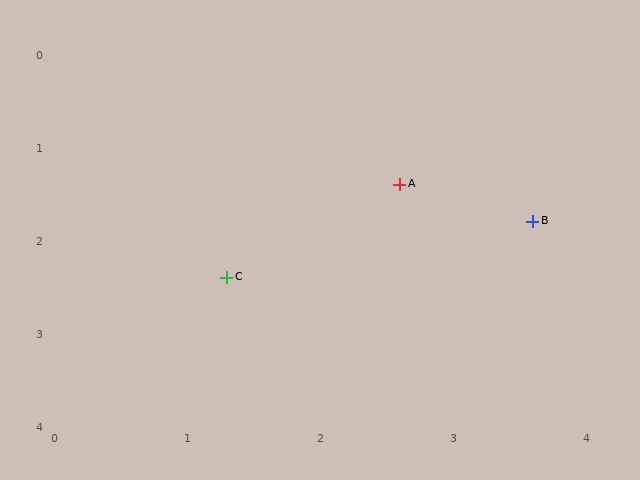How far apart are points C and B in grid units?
Points C and B are about 2.4 grid units apart.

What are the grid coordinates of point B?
Point B is at approximately (3.6, 1.8).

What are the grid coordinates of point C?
Point C is at approximately (1.3, 2.4).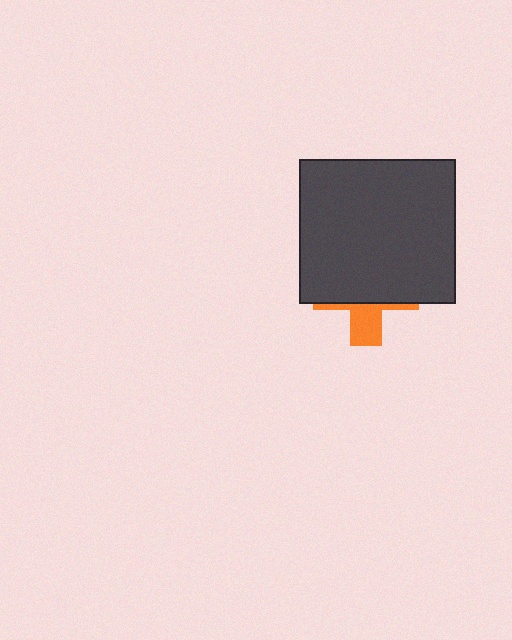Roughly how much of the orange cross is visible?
A small part of it is visible (roughly 31%).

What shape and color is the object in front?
The object in front is a dark gray rectangle.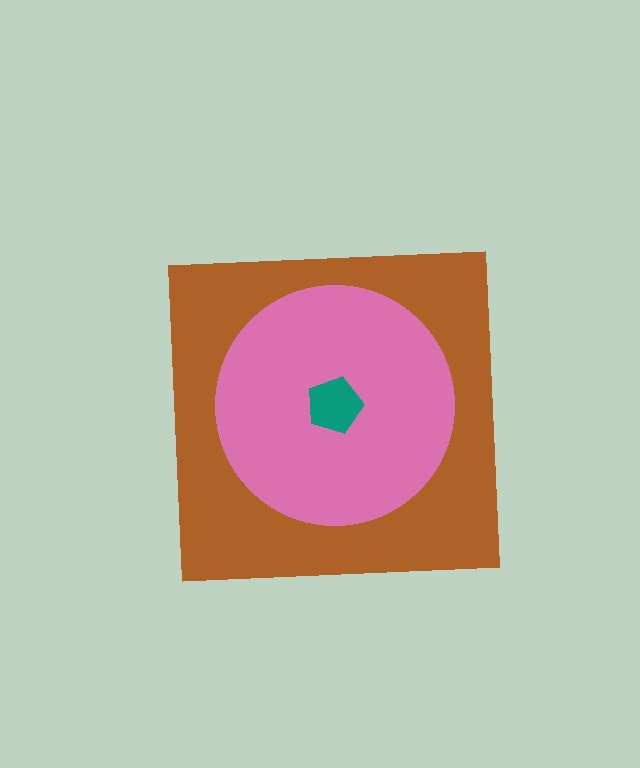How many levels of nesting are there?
3.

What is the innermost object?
The teal pentagon.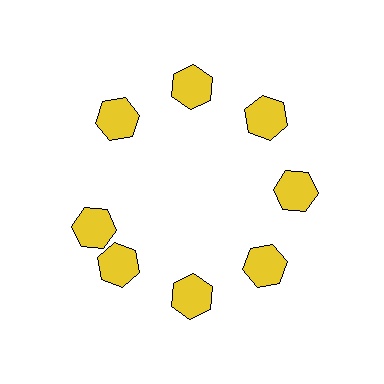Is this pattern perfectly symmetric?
No. The 8 yellow hexagons are arranged in a ring, but one element near the 9 o'clock position is rotated out of alignment along the ring, breaking the 8-fold rotational symmetry.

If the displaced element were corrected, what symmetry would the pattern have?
It would have 8-fold rotational symmetry — the pattern would map onto itself every 45 degrees.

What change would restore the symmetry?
The symmetry would be restored by rotating it back into even spacing with its neighbors so that all 8 hexagons sit at equal angles and equal distance from the center.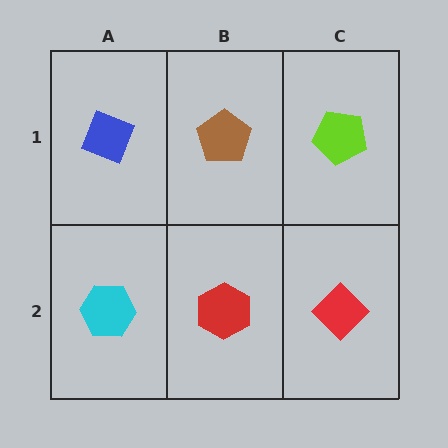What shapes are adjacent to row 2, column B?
A brown pentagon (row 1, column B), a cyan hexagon (row 2, column A), a red diamond (row 2, column C).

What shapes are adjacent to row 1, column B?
A red hexagon (row 2, column B), a blue diamond (row 1, column A), a lime pentagon (row 1, column C).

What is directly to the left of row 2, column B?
A cyan hexagon.